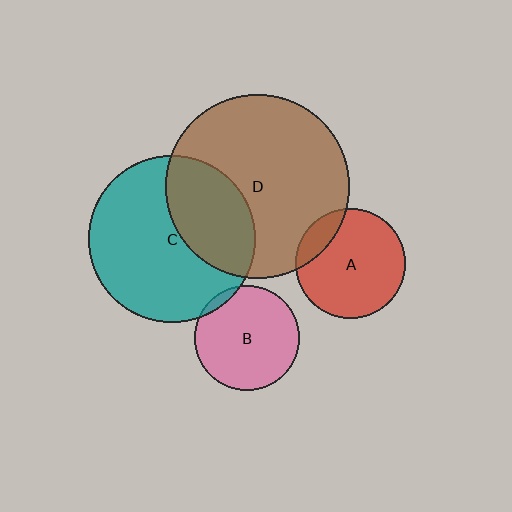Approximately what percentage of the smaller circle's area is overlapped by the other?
Approximately 5%.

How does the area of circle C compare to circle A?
Approximately 2.3 times.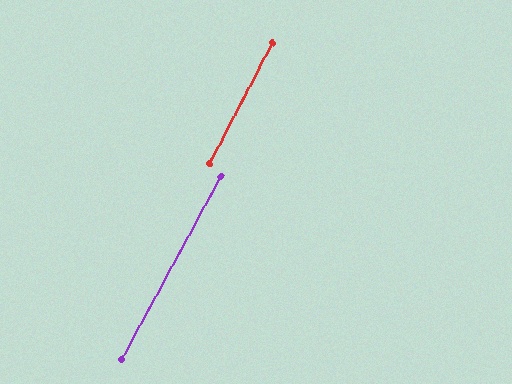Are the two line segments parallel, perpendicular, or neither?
Parallel — their directions differ by only 1.1°.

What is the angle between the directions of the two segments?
Approximately 1 degree.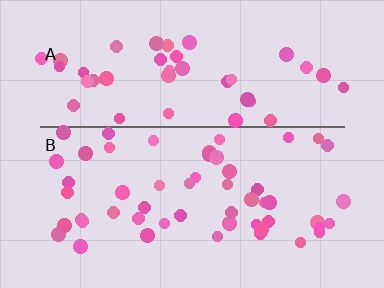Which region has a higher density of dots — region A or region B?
B (the bottom).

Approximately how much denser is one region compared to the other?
Approximately 1.2× — region B over region A.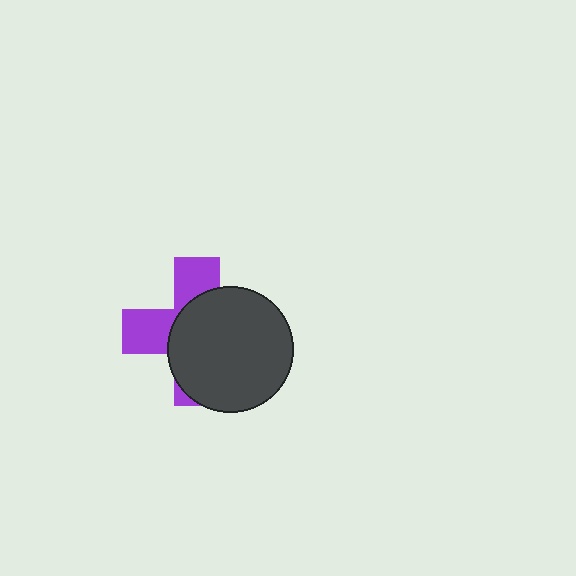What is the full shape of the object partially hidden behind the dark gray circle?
The partially hidden object is a purple cross.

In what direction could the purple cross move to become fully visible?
The purple cross could move toward the upper-left. That would shift it out from behind the dark gray circle entirely.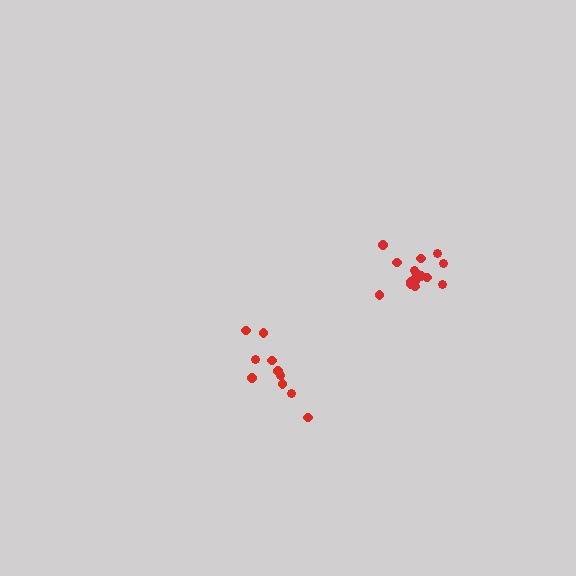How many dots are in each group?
Group 1: 10 dots, Group 2: 16 dots (26 total).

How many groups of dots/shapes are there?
There are 2 groups.